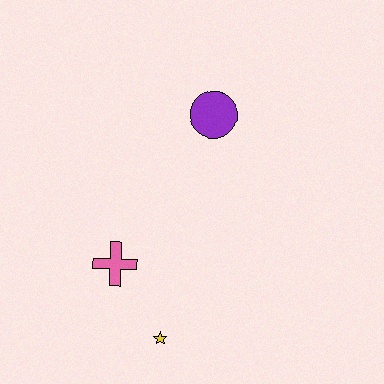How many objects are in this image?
There are 3 objects.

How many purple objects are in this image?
There is 1 purple object.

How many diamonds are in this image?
There are no diamonds.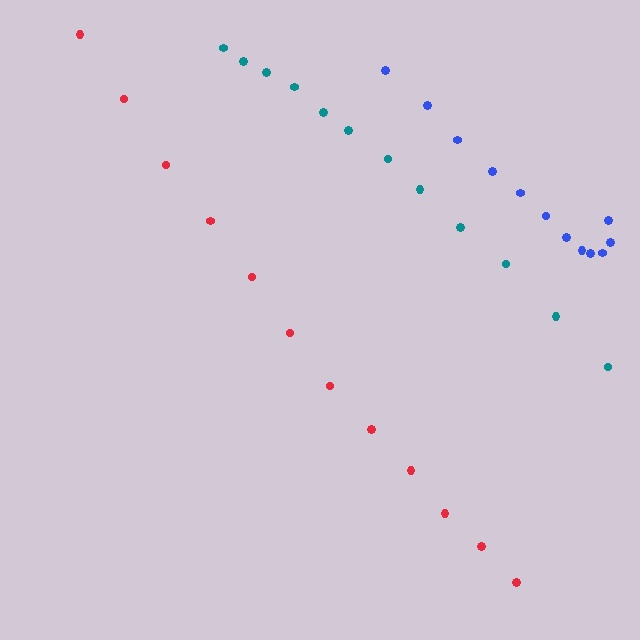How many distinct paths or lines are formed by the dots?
There are 3 distinct paths.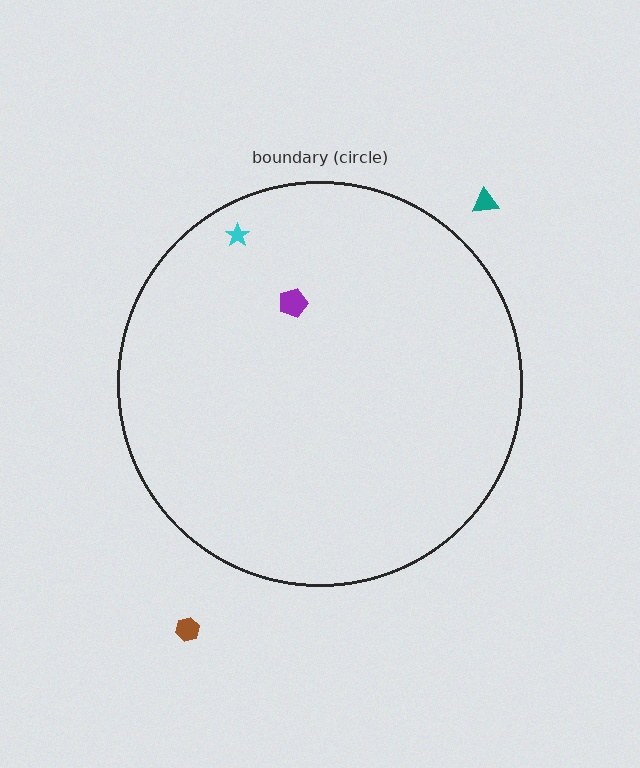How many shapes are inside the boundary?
2 inside, 2 outside.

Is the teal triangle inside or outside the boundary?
Outside.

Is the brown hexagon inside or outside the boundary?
Outside.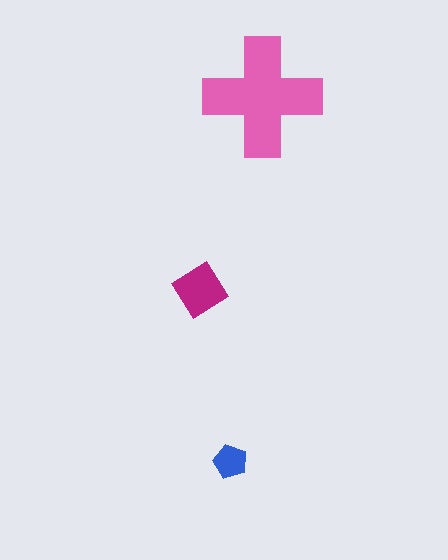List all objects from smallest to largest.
The blue pentagon, the magenta diamond, the pink cross.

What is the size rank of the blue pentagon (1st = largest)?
3rd.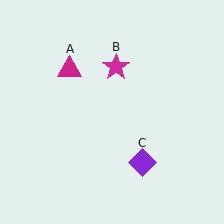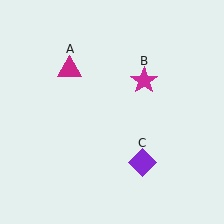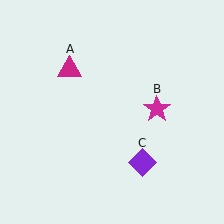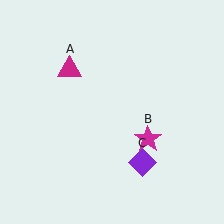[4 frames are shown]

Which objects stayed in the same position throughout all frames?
Magenta triangle (object A) and purple diamond (object C) remained stationary.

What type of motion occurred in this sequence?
The magenta star (object B) rotated clockwise around the center of the scene.